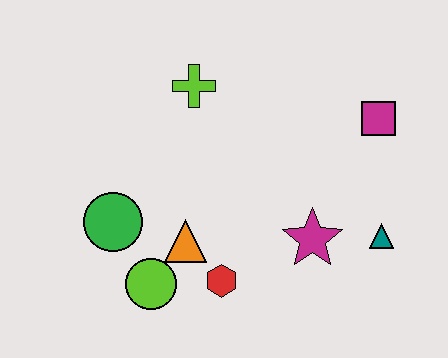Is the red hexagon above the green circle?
No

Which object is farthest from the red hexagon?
The magenta square is farthest from the red hexagon.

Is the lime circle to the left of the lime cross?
Yes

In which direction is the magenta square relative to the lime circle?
The magenta square is to the right of the lime circle.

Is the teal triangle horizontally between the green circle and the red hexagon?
No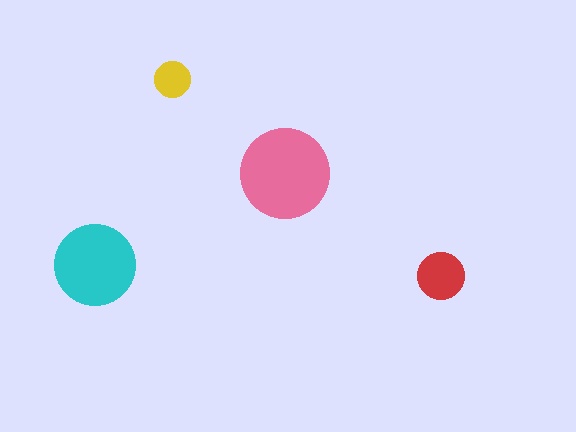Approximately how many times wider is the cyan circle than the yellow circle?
About 2 times wider.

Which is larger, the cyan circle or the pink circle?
The pink one.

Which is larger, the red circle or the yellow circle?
The red one.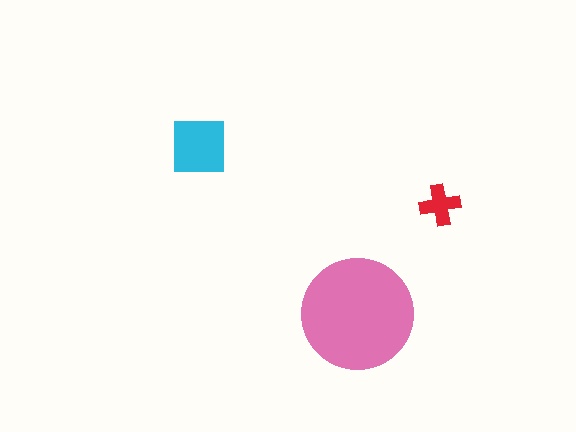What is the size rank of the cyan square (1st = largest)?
2nd.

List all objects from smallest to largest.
The red cross, the cyan square, the pink circle.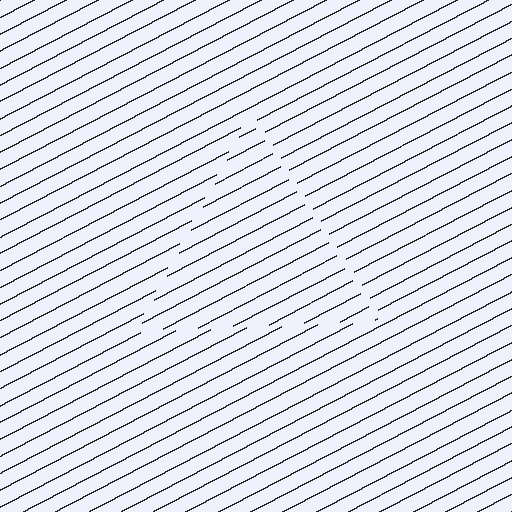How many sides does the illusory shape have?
3 sides — the line-ends trace a triangle.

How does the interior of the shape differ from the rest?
The interior of the shape contains the same grating, shifted by half a period — the contour is defined by the phase discontinuity where line-ends from the inner and outer gratings abut.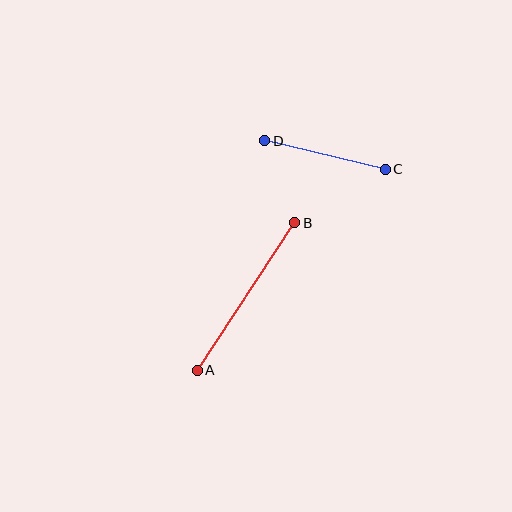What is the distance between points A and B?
The distance is approximately 177 pixels.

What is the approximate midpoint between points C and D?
The midpoint is at approximately (325, 155) pixels.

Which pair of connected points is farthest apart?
Points A and B are farthest apart.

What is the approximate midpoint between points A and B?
The midpoint is at approximately (246, 297) pixels.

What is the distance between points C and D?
The distance is approximately 124 pixels.